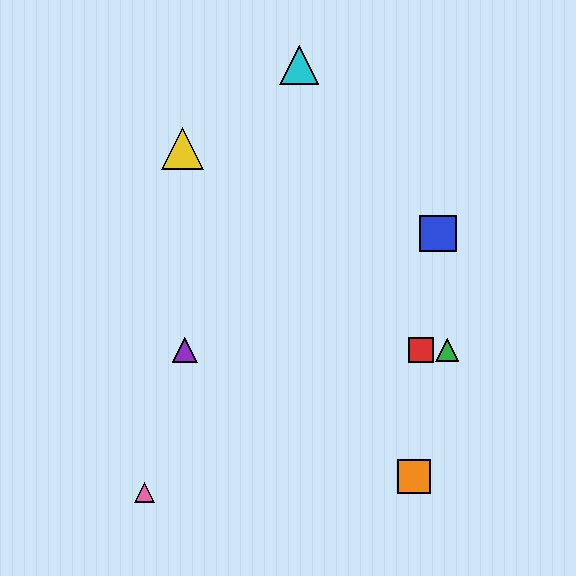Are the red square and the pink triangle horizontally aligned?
No, the red square is at y≈350 and the pink triangle is at y≈492.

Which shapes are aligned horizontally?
The red square, the green triangle, the purple triangle are aligned horizontally.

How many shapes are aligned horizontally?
3 shapes (the red square, the green triangle, the purple triangle) are aligned horizontally.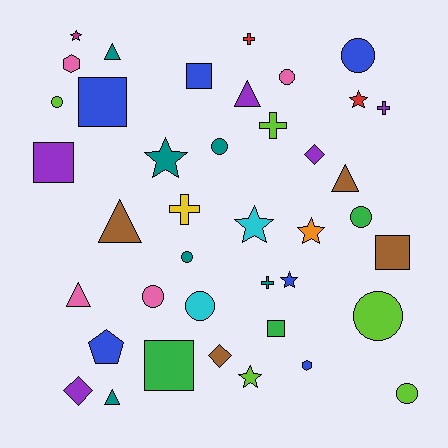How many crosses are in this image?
There are 5 crosses.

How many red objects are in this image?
There are 2 red objects.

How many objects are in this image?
There are 40 objects.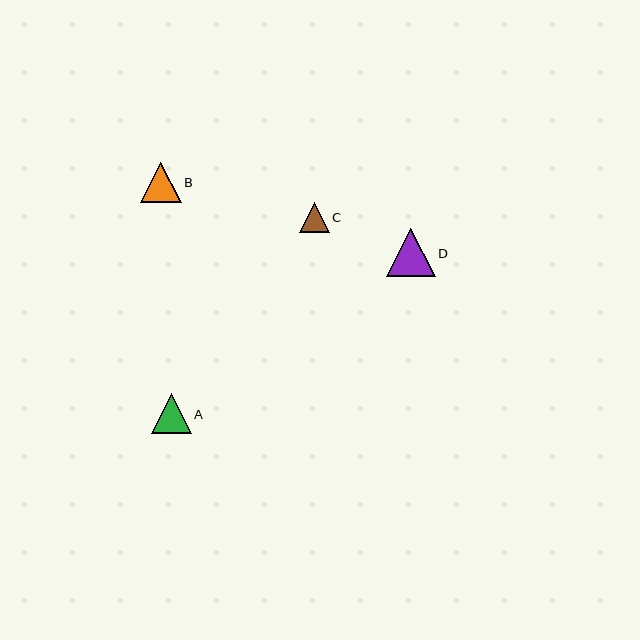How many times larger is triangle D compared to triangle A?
Triangle D is approximately 1.2 times the size of triangle A.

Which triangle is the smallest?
Triangle C is the smallest with a size of approximately 30 pixels.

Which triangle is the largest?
Triangle D is the largest with a size of approximately 49 pixels.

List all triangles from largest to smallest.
From largest to smallest: D, B, A, C.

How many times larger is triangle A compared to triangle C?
Triangle A is approximately 1.3 times the size of triangle C.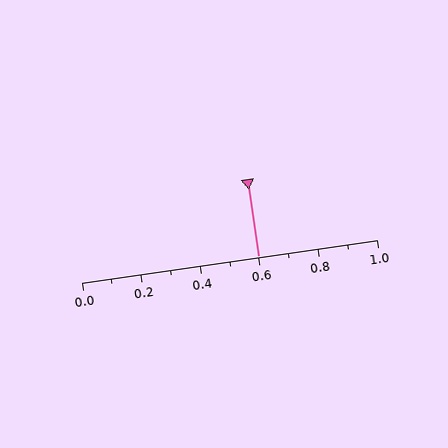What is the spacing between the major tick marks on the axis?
The major ticks are spaced 0.2 apart.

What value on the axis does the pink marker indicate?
The marker indicates approximately 0.6.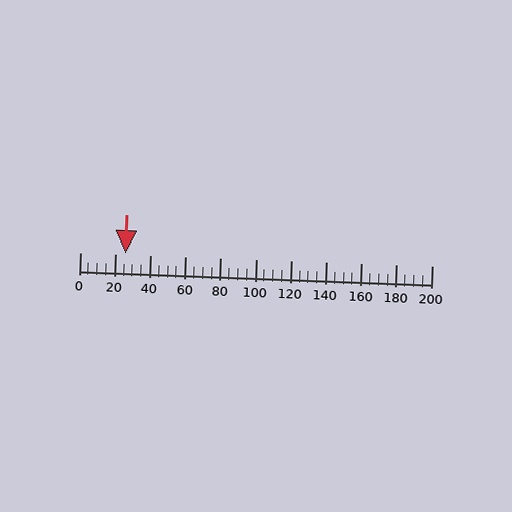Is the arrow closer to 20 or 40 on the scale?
The arrow is closer to 20.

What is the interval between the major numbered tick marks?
The major tick marks are spaced 20 units apart.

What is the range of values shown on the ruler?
The ruler shows values from 0 to 200.